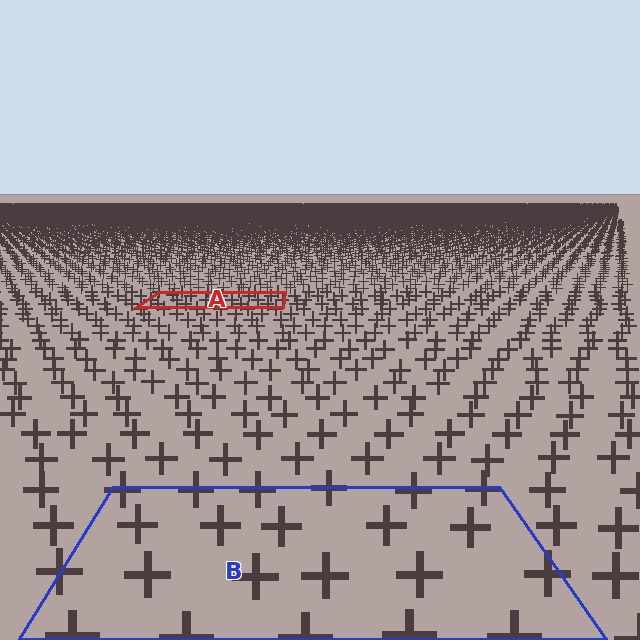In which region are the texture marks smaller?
The texture marks are smaller in region A, because it is farther away.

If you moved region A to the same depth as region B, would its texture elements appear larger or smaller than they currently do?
They would appear larger. At a closer depth, the same texture elements are projected at a bigger on-screen size.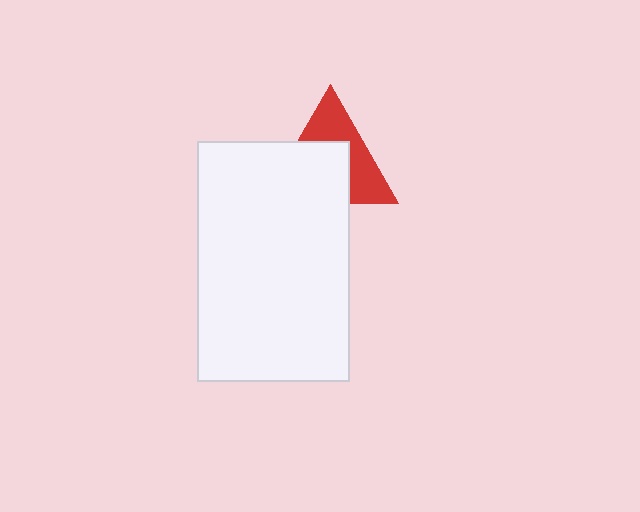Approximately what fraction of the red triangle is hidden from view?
Roughly 53% of the red triangle is hidden behind the white rectangle.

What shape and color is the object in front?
The object in front is a white rectangle.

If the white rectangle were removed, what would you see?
You would see the complete red triangle.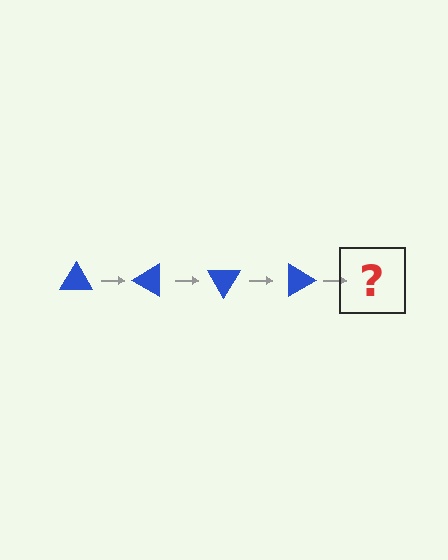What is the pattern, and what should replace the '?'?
The pattern is that the triangle rotates 30 degrees each step. The '?' should be a blue triangle rotated 120 degrees.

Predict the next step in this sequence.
The next step is a blue triangle rotated 120 degrees.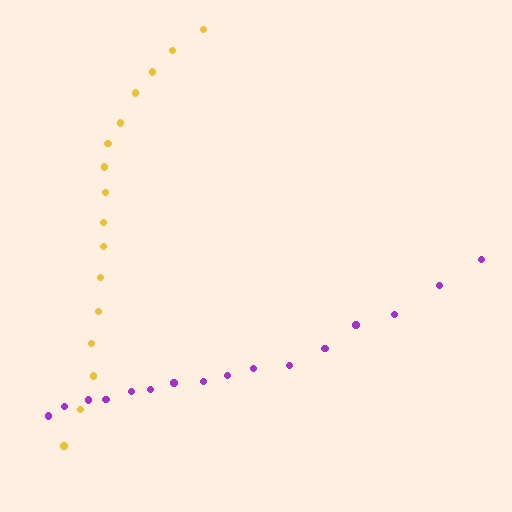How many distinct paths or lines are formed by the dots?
There are 2 distinct paths.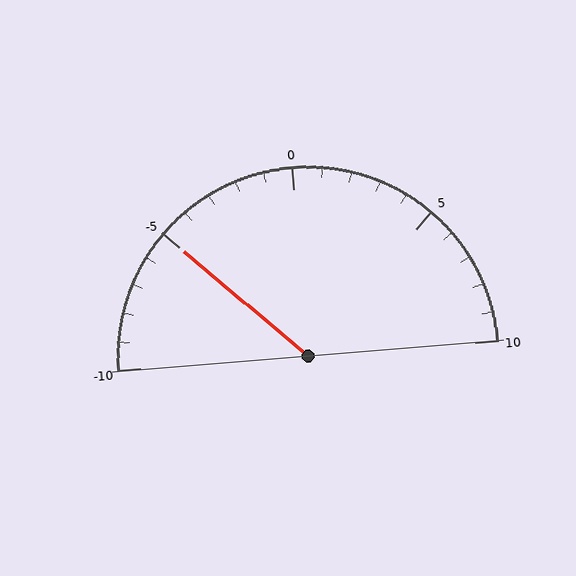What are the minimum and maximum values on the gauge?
The gauge ranges from -10 to 10.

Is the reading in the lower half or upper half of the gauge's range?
The reading is in the lower half of the range (-10 to 10).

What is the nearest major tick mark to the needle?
The nearest major tick mark is -5.